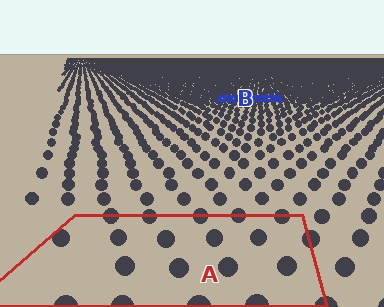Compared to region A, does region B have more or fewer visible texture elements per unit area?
Region B has more texture elements per unit area — they are packed more densely because it is farther away.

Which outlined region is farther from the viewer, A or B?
Region B is farther from the viewer — the texture elements inside it appear smaller and more densely packed.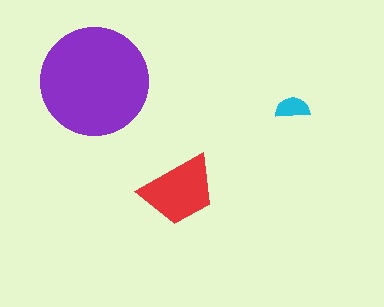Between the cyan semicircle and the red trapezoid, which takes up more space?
The red trapezoid.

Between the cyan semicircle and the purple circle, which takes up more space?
The purple circle.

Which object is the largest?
The purple circle.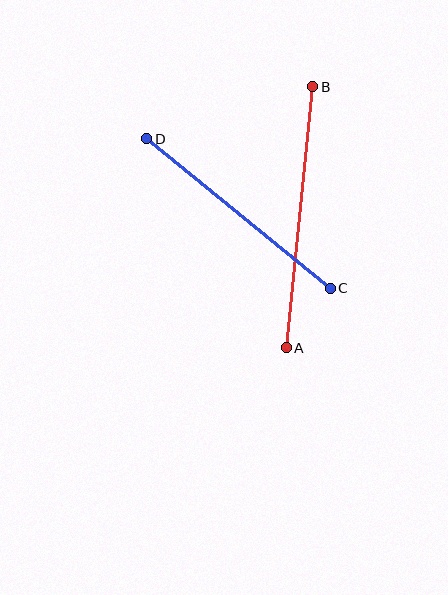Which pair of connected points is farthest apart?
Points A and B are farthest apart.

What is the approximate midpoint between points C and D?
The midpoint is at approximately (239, 213) pixels.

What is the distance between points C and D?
The distance is approximately 237 pixels.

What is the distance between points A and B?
The distance is approximately 263 pixels.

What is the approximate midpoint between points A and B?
The midpoint is at approximately (299, 217) pixels.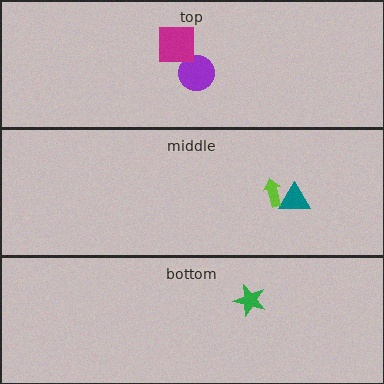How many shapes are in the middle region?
2.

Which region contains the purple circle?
The top region.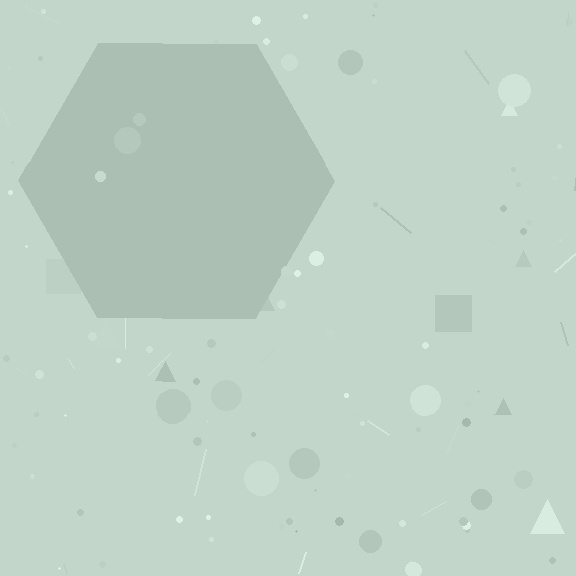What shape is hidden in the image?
A hexagon is hidden in the image.